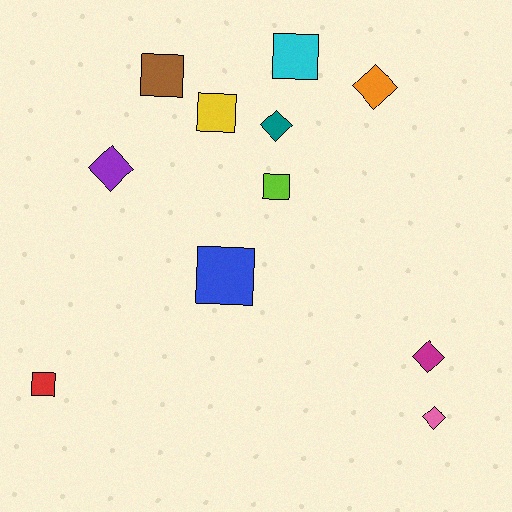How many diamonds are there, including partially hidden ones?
There are 5 diamonds.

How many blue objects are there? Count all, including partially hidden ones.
There is 1 blue object.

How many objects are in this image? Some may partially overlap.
There are 11 objects.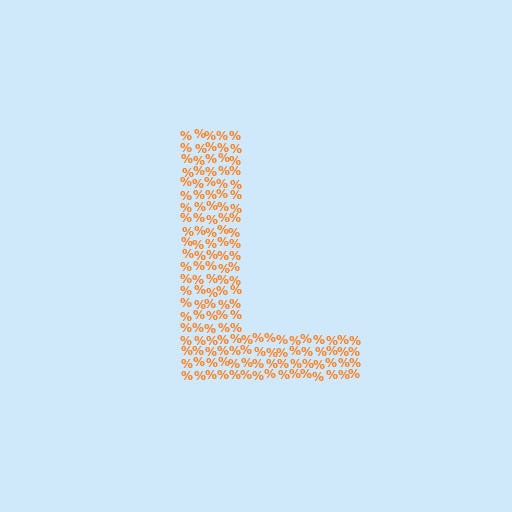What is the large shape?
The large shape is the letter L.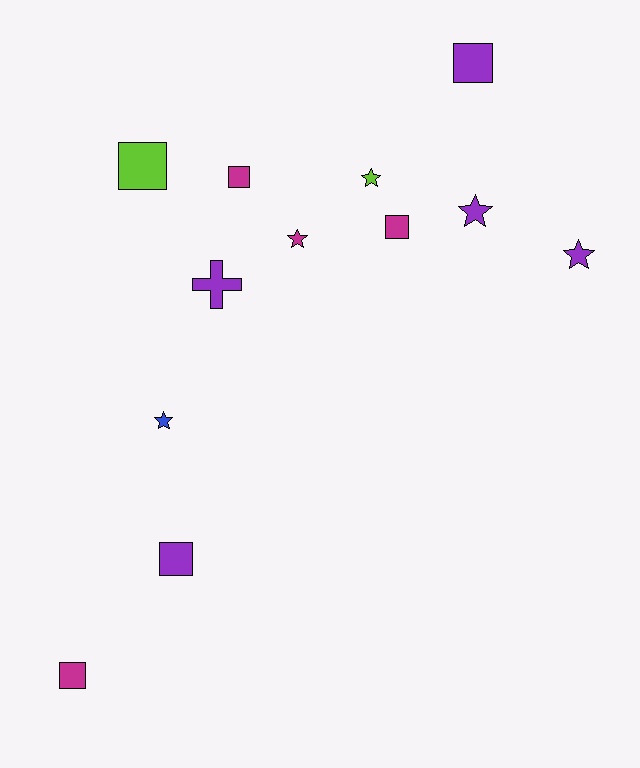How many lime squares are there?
There is 1 lime square.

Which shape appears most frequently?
Square, with 6 objects.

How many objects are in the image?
There are 12 objects.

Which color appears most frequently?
Purple, with 5 objects.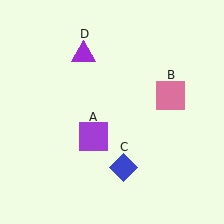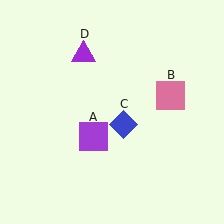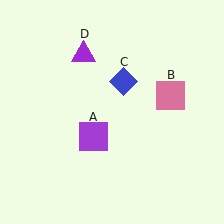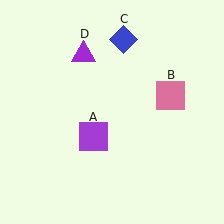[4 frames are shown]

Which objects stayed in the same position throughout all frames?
Purple square (object A) and pink square (object B) and purple triangle (object D) remained stationary.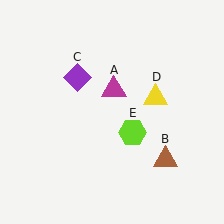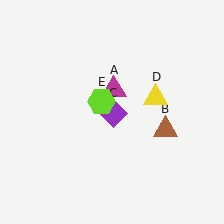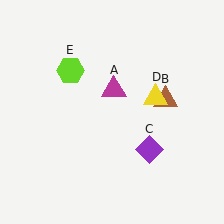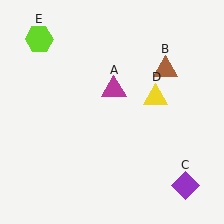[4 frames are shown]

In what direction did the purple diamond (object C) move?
The purple diamond (object C) moved down and to the right.